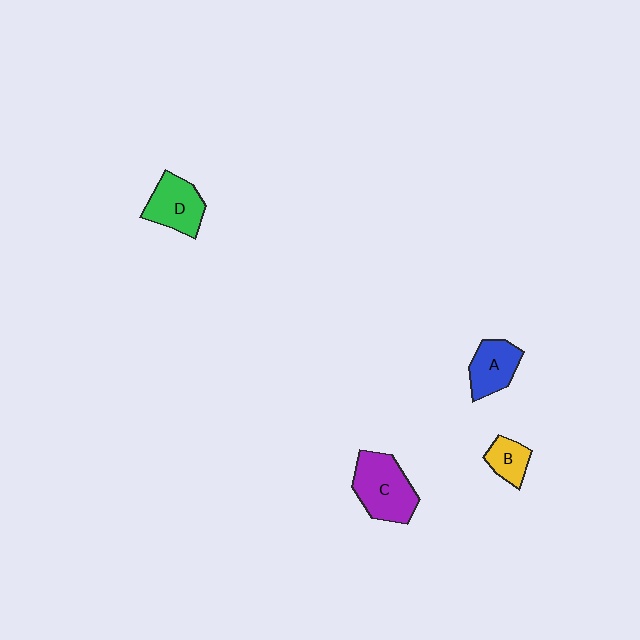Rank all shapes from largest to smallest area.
From largest to smallest: C (purple), D (green), A (blue), B (yellow).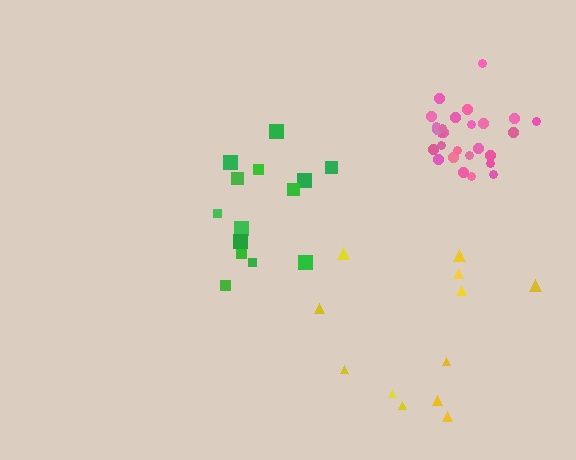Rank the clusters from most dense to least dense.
pink, green, yellow.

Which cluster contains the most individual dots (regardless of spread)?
Pink (28).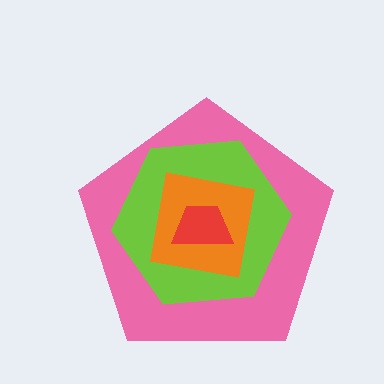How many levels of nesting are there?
4.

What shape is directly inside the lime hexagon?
The orange square.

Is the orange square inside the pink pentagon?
Yes.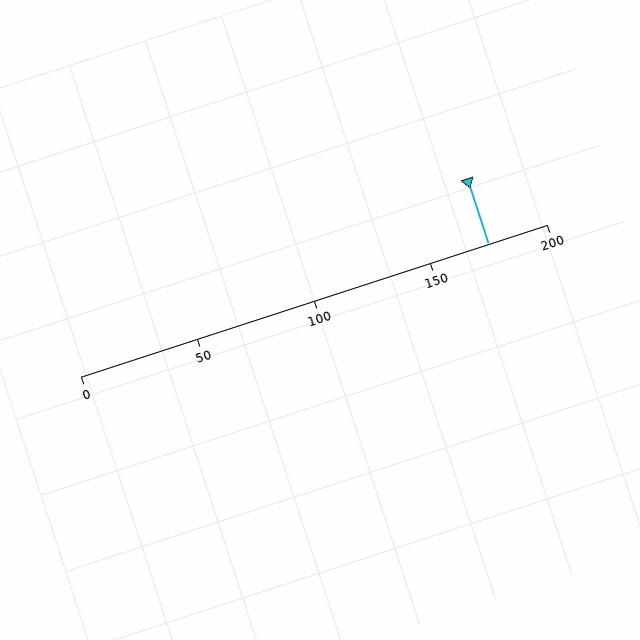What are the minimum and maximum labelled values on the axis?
The axis runs from 0 to 200.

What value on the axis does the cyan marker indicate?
The marker indicates approximately 175.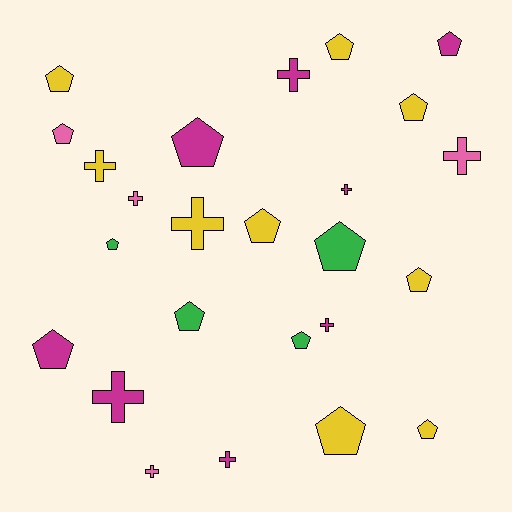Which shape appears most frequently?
Pentagon, with 15 objects.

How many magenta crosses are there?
There are 5 magenta crosses.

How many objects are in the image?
There are 25 objects.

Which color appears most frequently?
Yellow, with 9 objects.